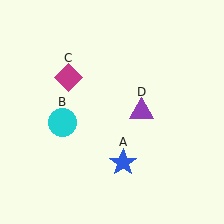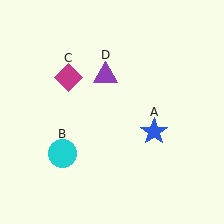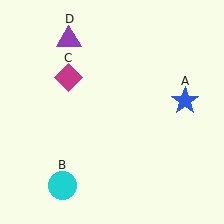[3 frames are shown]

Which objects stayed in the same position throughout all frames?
Magenta diamond (object C) remained stationary.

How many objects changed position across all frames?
3 objects changed position: blue star (object A), cyan circle (object B), purple triangle (object D).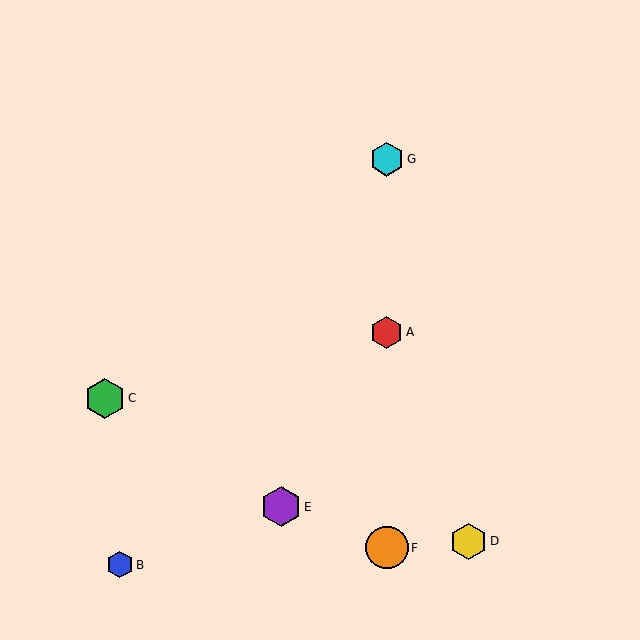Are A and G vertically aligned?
Yes, both are at x≈387.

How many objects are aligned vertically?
3 objects (A, F, G) are aligned vertically.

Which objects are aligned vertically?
Objects A, F, G are aligned vertically.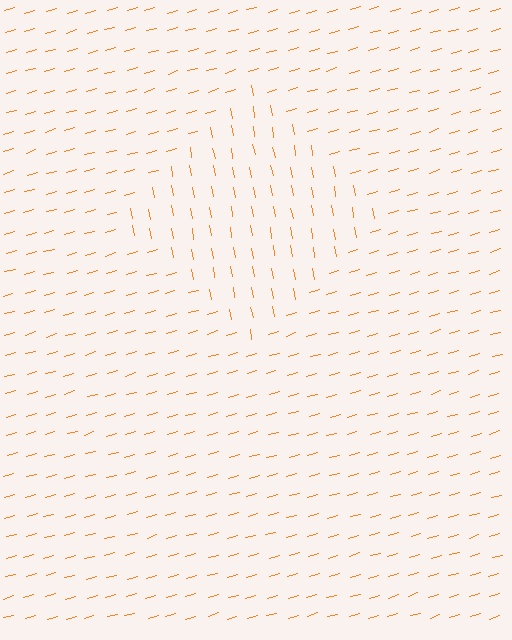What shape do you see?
I see a diamond.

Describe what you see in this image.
The image is filled with small orange line segments. A diamond region in the image has lines oriented differently from the surrounding lines, creating a visible texture boundary.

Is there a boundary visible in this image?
Yes, there is a texture boundary formed by a change in line orientation.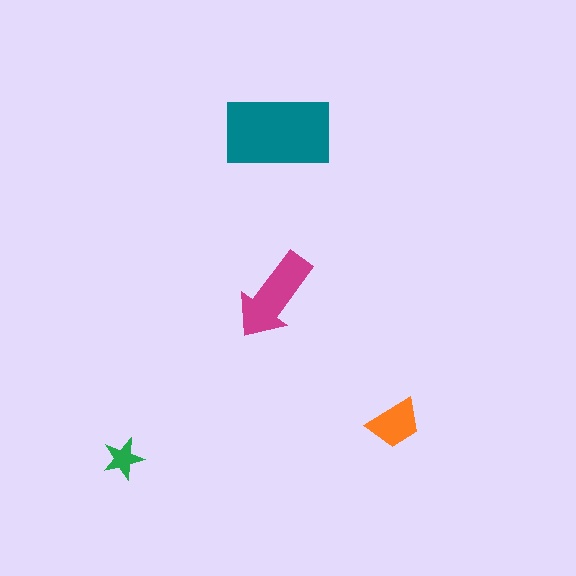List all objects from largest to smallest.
The teal rectangle, the magenta arrow, the orange trapezoid, the green star.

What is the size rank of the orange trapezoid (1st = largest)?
3rd.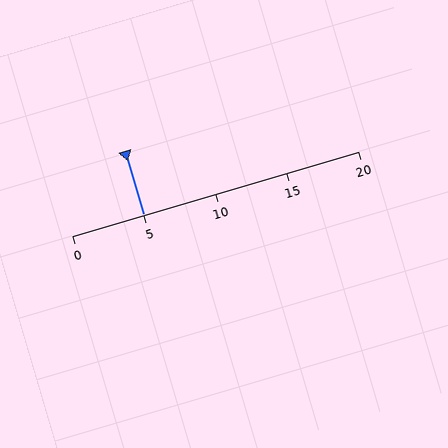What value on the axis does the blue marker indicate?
The marker indicates approximately 5.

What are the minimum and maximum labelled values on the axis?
The axis runs from 0 to 20.